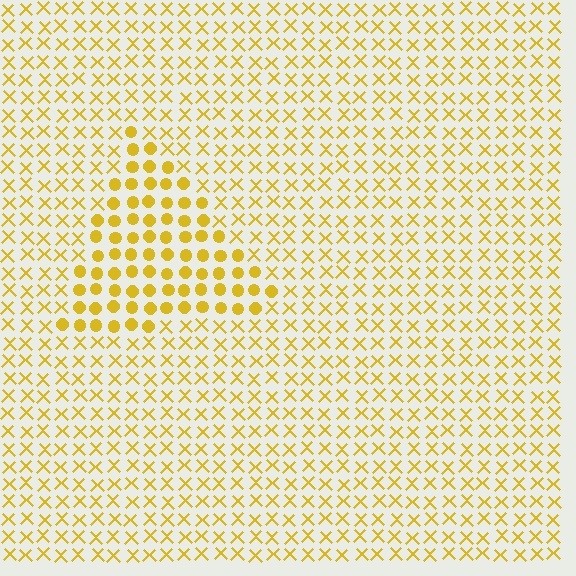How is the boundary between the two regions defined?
The boundary is defined by a change in element shape: circles inside vs. X marks outside. All elements share the same color and spacing.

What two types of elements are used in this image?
The image uses circles inside the triangle region and X marks outside it.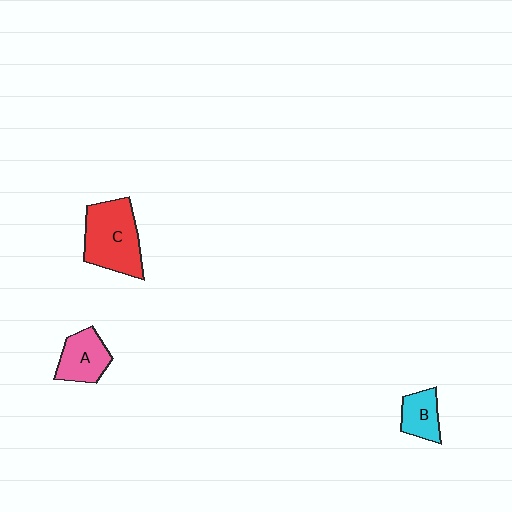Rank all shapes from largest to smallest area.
From largest to smallest: C (red), A (pink), B (cyan).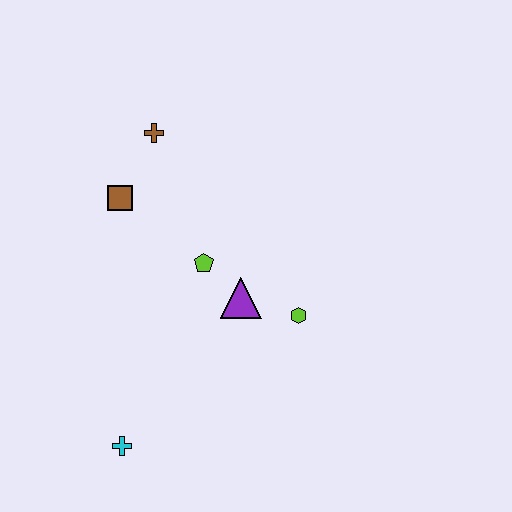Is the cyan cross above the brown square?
No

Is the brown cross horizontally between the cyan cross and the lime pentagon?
Yes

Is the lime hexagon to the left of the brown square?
No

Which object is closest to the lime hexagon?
The purple triangle is closest to the lime hexagon.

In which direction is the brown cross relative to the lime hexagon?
The brown cross is above the lime hexagon.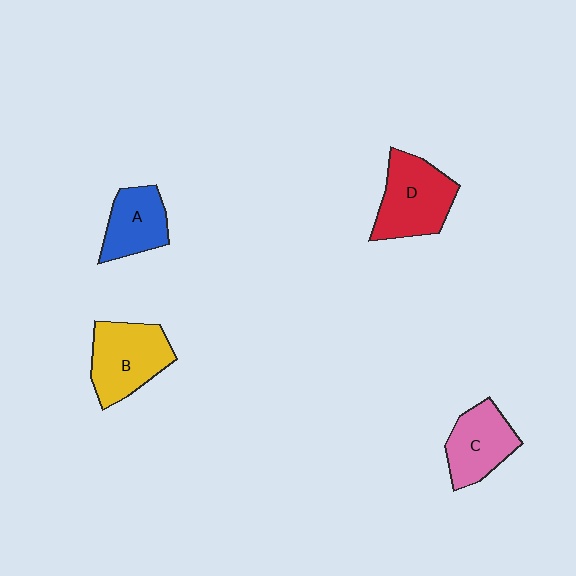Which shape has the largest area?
Shape D (red).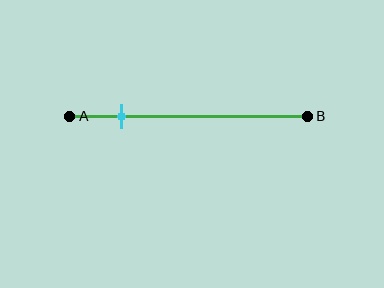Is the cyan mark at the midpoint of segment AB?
No, the mark is at about 20% from A, not at the 50% midpoint.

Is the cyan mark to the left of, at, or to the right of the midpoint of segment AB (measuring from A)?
The cyan mark is to the left of the midpoint of segment AB.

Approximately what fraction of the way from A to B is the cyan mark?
The cyan mark is approximately 20% of the way from A to B.